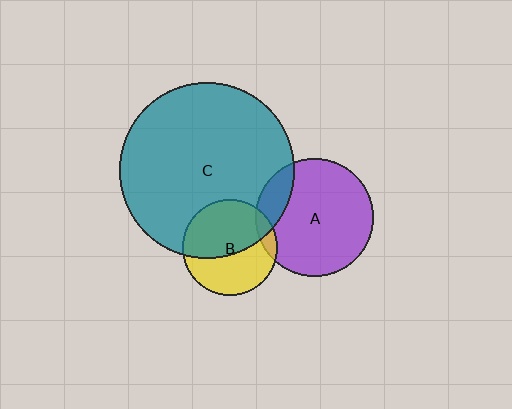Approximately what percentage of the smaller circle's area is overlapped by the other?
Approximately 15%.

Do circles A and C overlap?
Yes.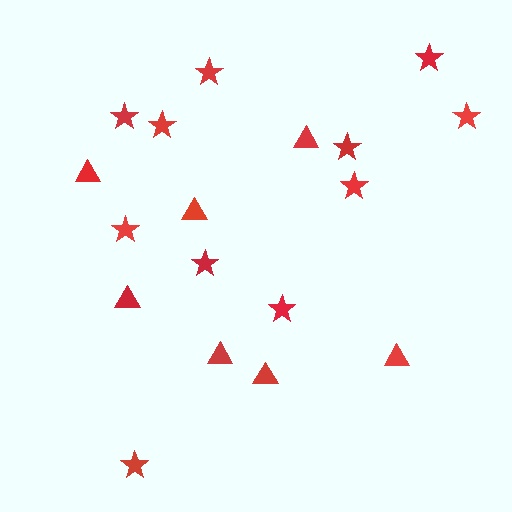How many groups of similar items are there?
There are 2 groups: one group of stars (11) and one group of triangles (7).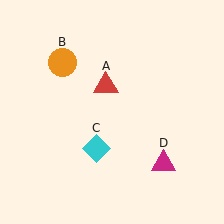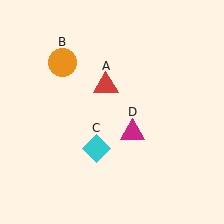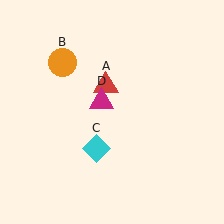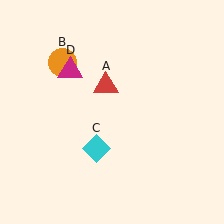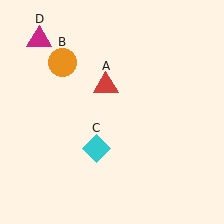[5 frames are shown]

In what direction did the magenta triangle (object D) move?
The magenta triangle (object D) moved up and to the left.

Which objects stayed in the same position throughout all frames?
Red triangle (object A) and orange circle (object B) and cyan diamond (object C) remained stationary.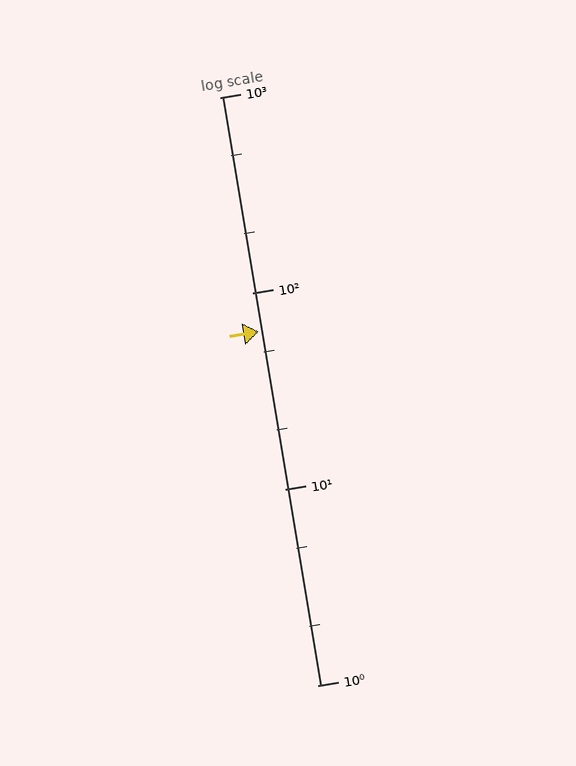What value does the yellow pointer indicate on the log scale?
The pointer indicates approximately 64.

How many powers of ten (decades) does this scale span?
The scale spans 3 decades, from 1 to 1000.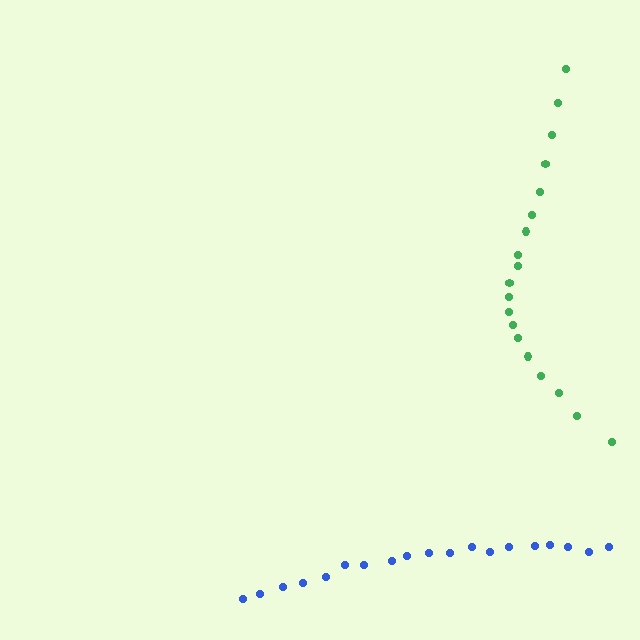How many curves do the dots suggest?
There are 2 distinct paths.